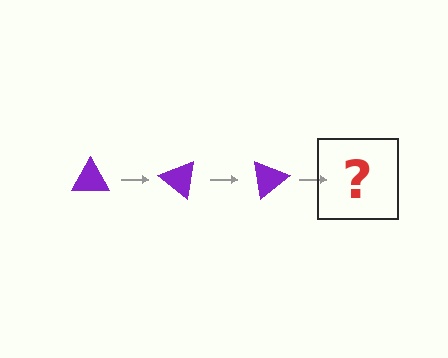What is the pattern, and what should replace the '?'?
The pattern is that the triangle rotates 40 degrees each step. The '?' should be a purple triangle rotated 120 degrees.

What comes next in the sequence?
The next element should be a purple triangle rotated 120 degrees.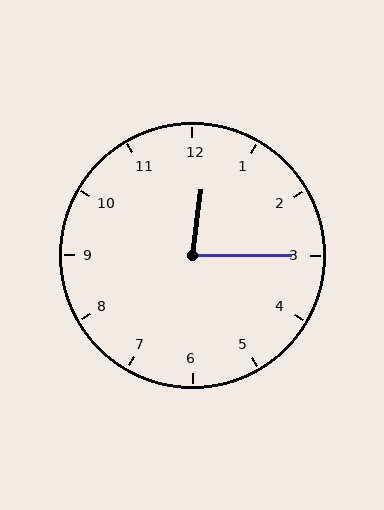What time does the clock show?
12:15.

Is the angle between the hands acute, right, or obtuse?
It is acute.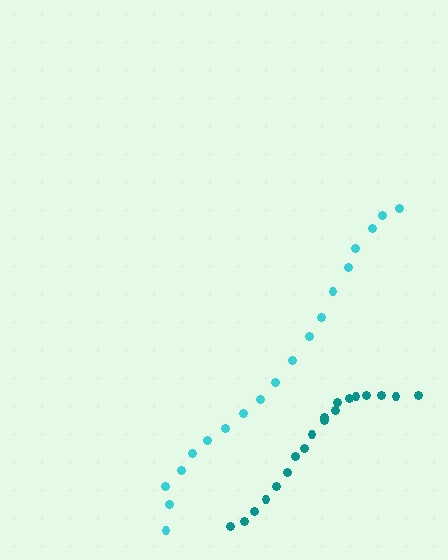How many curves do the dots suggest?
There are 2 distinct paths.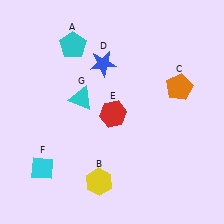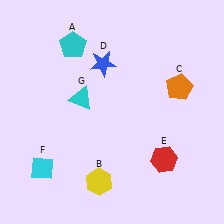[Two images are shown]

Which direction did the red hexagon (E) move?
The red hexagon (E) moved right.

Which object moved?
The red hexagon (E) moved right.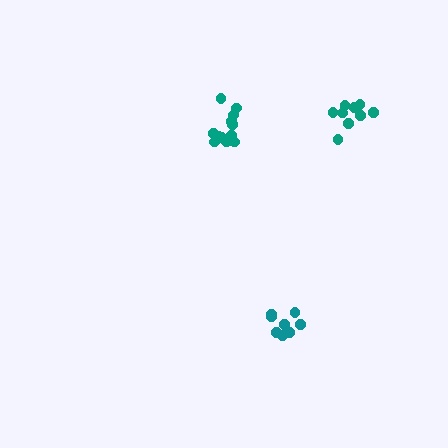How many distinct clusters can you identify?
There are 3 distinct clusters.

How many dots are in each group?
Group 1: 8 dots, Group 2: 13 dots, Group 3: 9 dots (30 total).